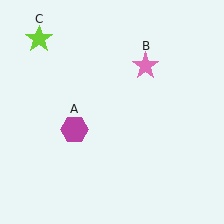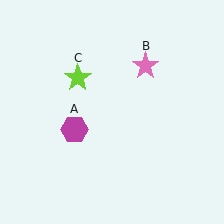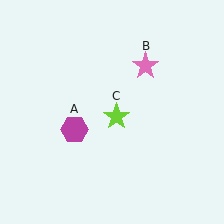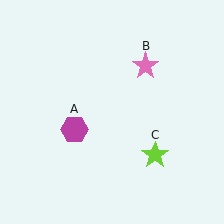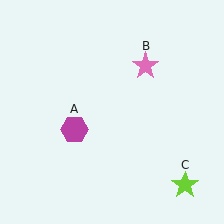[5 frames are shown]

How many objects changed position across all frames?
1 object changed position: lime star (object C).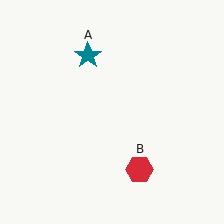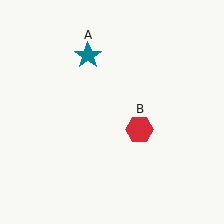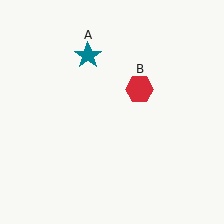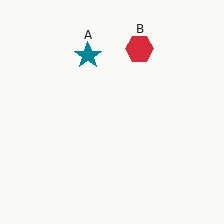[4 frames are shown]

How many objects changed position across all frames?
1 object changed position: red hexagon (object B).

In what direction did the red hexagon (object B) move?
The red hexagon (object B) moved up.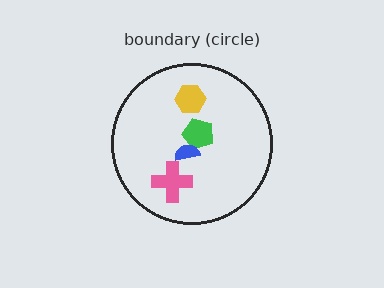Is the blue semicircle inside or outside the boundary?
Inside.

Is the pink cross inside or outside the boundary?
Inside.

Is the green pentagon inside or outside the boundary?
Inside.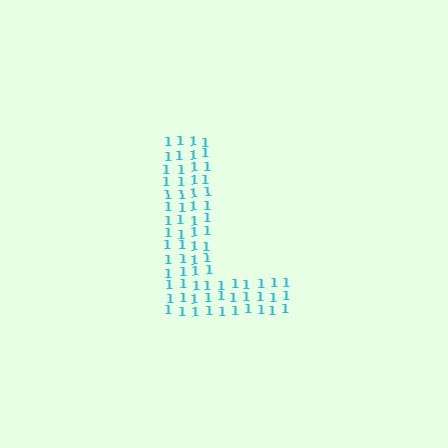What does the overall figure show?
The overall figure shows the letter L.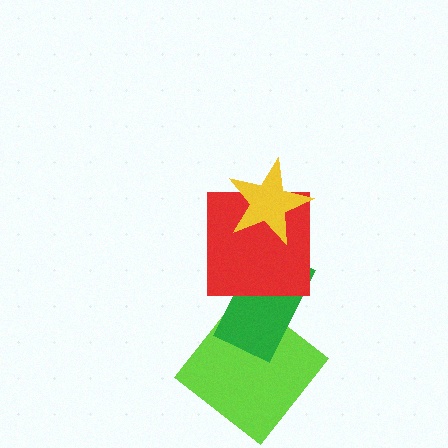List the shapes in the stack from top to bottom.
From top to bottom: the yellow star, the red square, the green rectangle, the lime diamond.